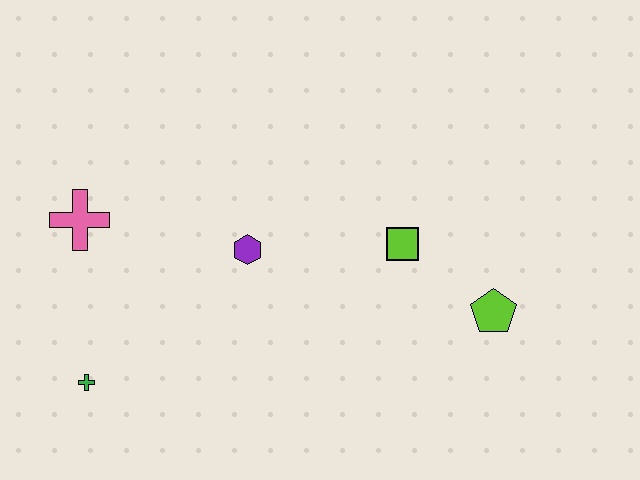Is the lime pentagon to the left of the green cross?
No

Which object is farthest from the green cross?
The lime pentagon is farthest from the green cross.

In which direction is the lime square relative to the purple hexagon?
The lime square is to the right of the purple hexagon.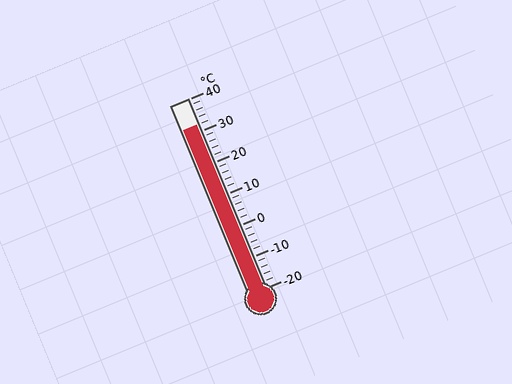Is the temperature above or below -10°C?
The temperature is above -10°C.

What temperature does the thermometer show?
The thermometer shows approximately 32°C.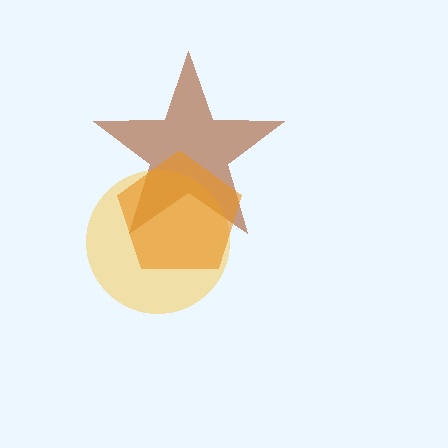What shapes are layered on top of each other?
The layered shapes are: a brown star, a yellow circle, an orange pentagon.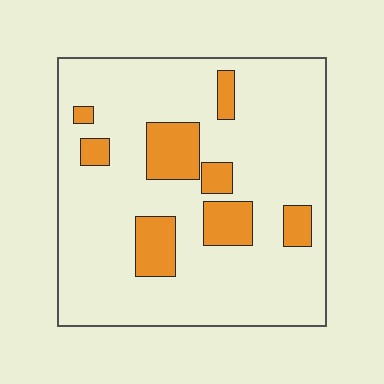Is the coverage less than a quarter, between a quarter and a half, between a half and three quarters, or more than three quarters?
Less than a quarter.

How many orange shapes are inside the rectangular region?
8.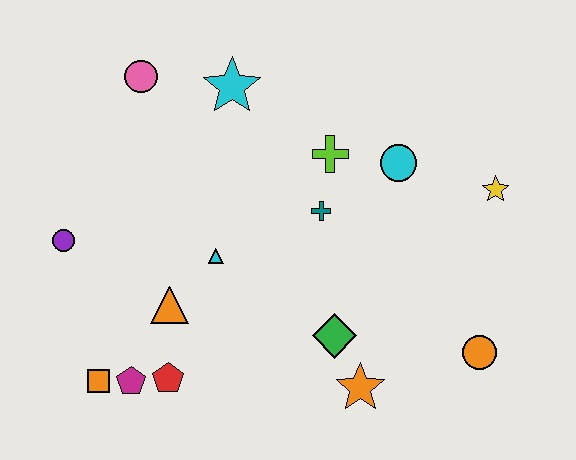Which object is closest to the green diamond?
The orange star is closest to the green diamond.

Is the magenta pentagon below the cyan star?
Yes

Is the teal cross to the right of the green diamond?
No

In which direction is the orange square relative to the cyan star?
The orange square is below the cyan star.